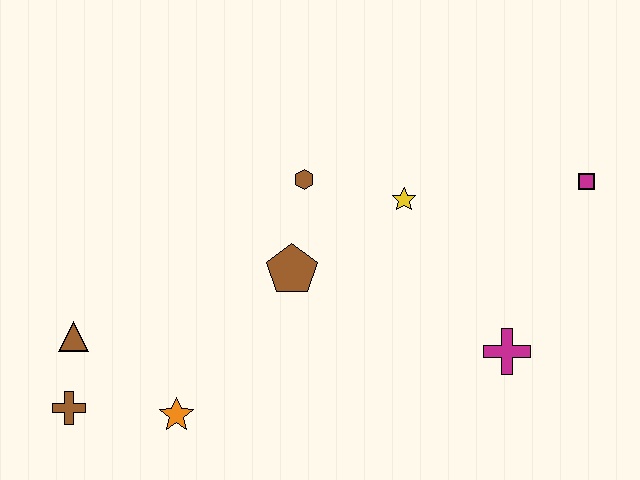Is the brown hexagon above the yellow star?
Yes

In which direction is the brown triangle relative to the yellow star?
The brown triangle is to the left of the yellow star.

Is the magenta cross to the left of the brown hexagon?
No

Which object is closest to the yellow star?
The brown hexagon is closest to the yellow star.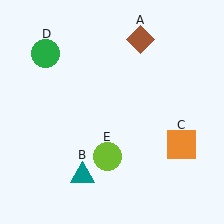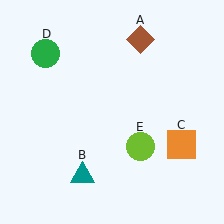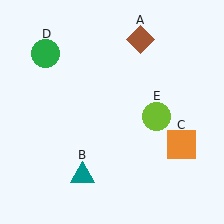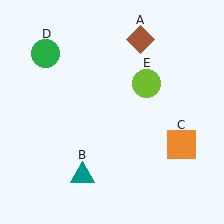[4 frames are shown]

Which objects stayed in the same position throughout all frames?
Brown diamond (object A) and teal triangle (object B) and orange square (object C) and green circle (object D) remained stationary.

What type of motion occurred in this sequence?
The lime circle (object E) rotated counterclockwise around the center of the scene.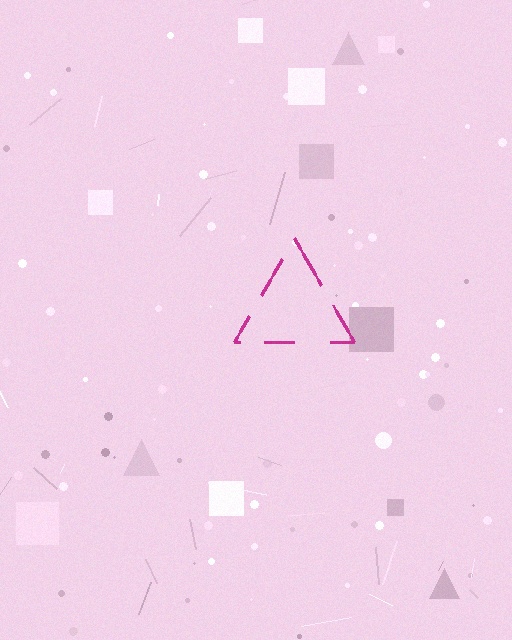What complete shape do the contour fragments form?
The contour fragments form a triangle.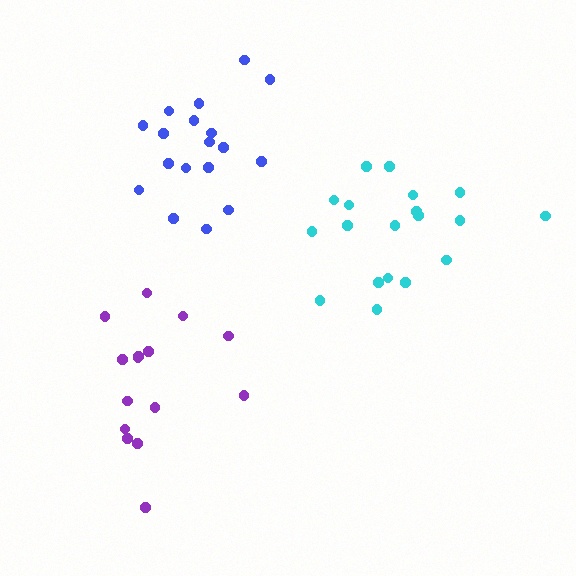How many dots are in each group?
Group 1: 15 dots, Group 2: 19 dots, Group 3: 18 dots (52 total).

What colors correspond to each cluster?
The clusters are colored: purple, cyan, blue.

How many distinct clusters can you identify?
There are 3 distinct clusters.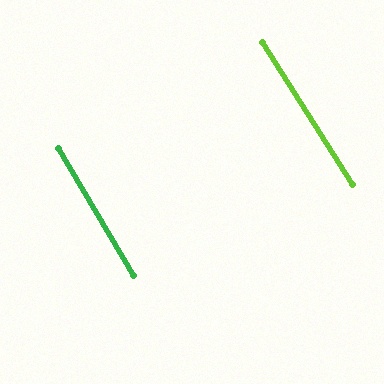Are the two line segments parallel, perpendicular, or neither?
Parallel — their directions differ by only 1.6°.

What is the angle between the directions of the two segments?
Approximately 2 degrees.